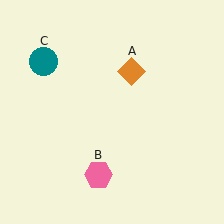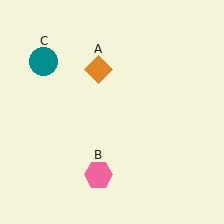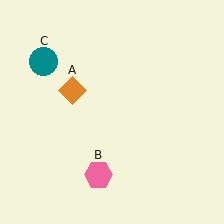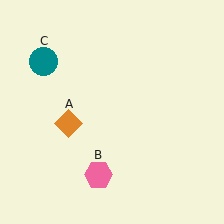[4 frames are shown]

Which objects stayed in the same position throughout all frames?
Pink hexagon (object B) and teal circle (object C) remained stationary.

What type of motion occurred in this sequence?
The orange diamond (object A) rotated counterclockwise around the center of the scene.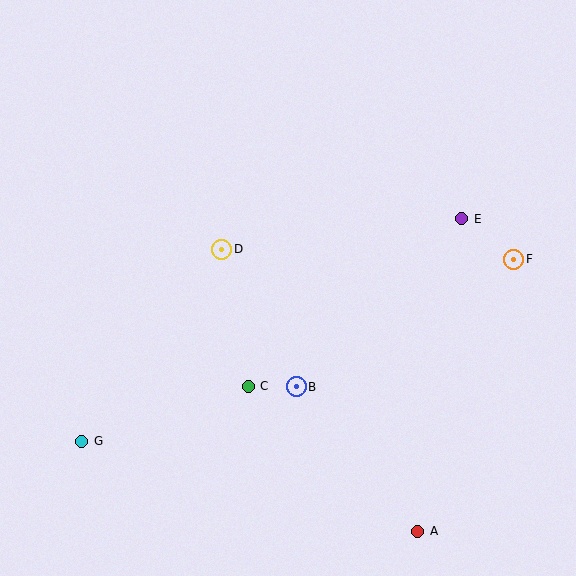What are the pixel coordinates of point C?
Point C is at (248, 386).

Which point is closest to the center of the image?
Point D at (222, 249) is closest to the center.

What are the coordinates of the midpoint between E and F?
The midpoint between E and F is at (488, 239).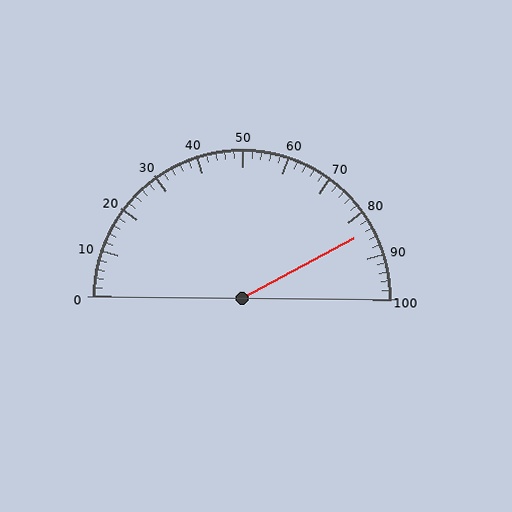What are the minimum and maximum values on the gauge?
The gauge ranges from 0 to 100.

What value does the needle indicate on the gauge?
The needle indicates approximately 84.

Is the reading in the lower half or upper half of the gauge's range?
The reading is in the upper half of the range (0 to 100).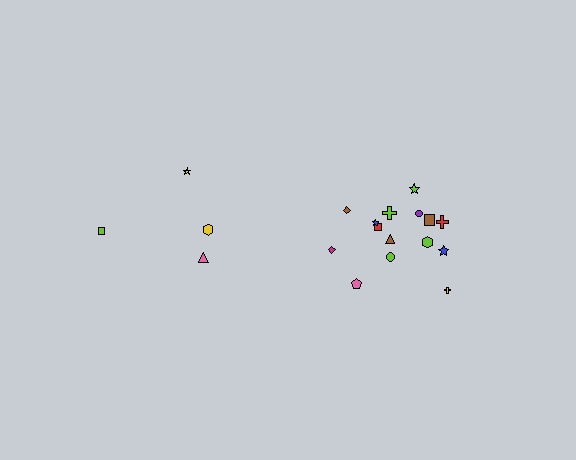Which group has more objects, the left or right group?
The right group.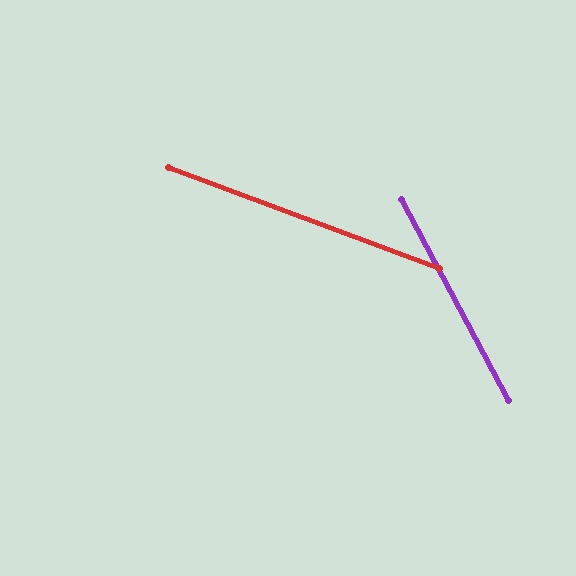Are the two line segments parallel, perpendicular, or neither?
Neither parallel nor perpendicular — they differ by about 41°.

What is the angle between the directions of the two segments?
Approximately 41 degrees.